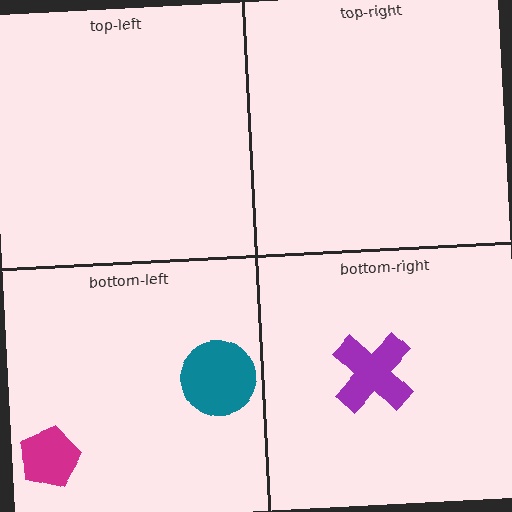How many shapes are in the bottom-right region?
1.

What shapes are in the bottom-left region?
The teal circle, the magenta pentagon.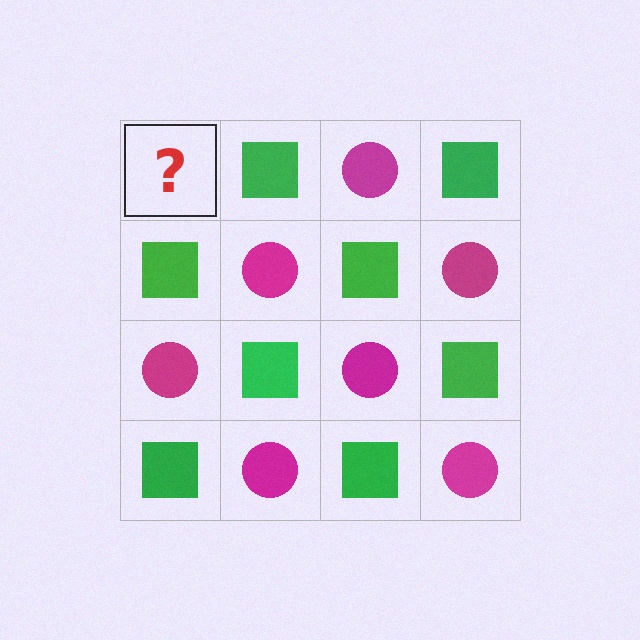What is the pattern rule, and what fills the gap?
The rule is that it alternates magenta circle and green square in a checkerboard pattern. The gap should be filled with a magenta circle.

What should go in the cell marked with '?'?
The missing cell should contain a magenta circle.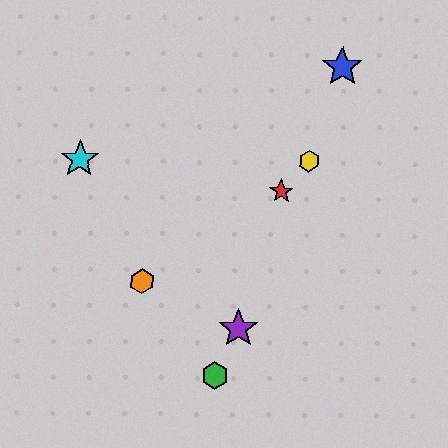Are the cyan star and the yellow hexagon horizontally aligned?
Yes, both are at y≈159.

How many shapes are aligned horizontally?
2 shapes (the yellow hexagon, the cyan star) are aligned horizontally.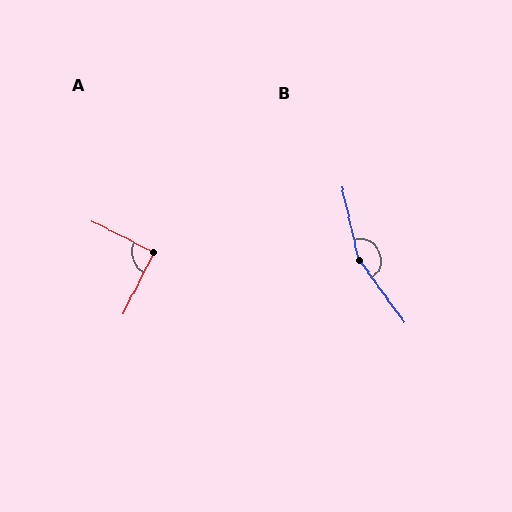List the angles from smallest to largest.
A (90°), B (157°).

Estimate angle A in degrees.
Approximately 90 degrees.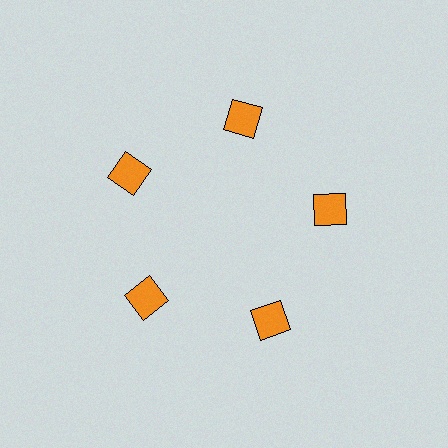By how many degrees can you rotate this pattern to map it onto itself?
The pattern maps onto itself every 72 degrees of rotation.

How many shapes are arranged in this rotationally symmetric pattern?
There are 5 shapes, arranged in 5 groups of 1.